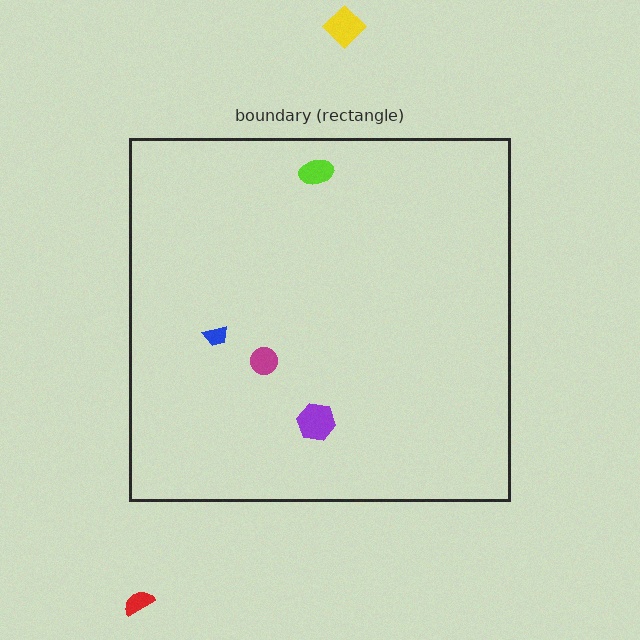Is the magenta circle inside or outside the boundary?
Inside.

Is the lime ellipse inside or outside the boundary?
Inside.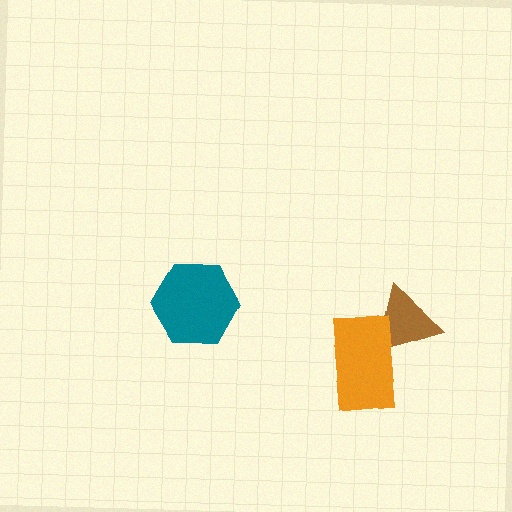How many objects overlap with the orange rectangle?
1 object overlaps with the orange rectangle.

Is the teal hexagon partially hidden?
No, no other shape covers it.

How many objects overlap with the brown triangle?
1 object overlaps with the brown triangle.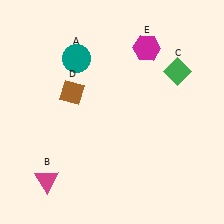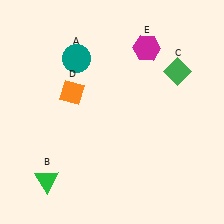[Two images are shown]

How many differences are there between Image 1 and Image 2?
There are 2 differences between the two images.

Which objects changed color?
B changed from magenta to green. D changed from brown to orange.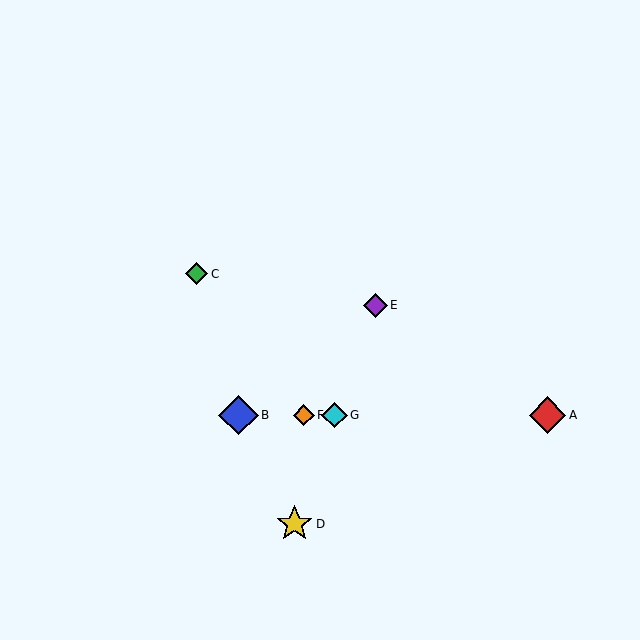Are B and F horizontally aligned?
Yes, both are at y≈415.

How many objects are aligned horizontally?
4 objects (A, B, F, G) are aligned horizontally.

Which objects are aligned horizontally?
Objects A, B, F, G are aligned horizontally.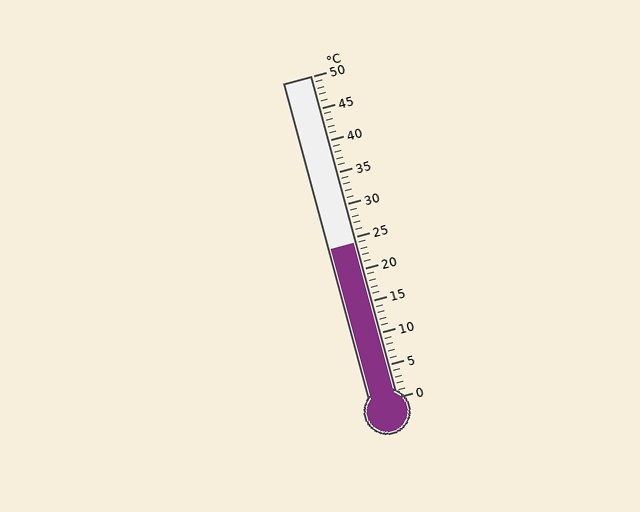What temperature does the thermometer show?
The thermometer shows approximately 24°C.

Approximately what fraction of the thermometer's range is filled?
The thermometer is filled to approximately 50% of its range.